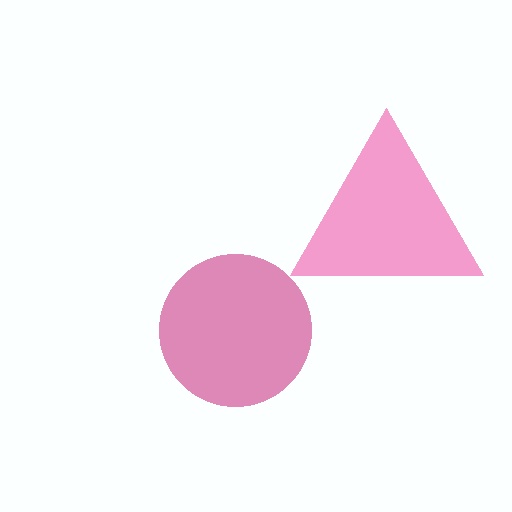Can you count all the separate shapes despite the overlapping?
Yes, there are 2 separate shapes.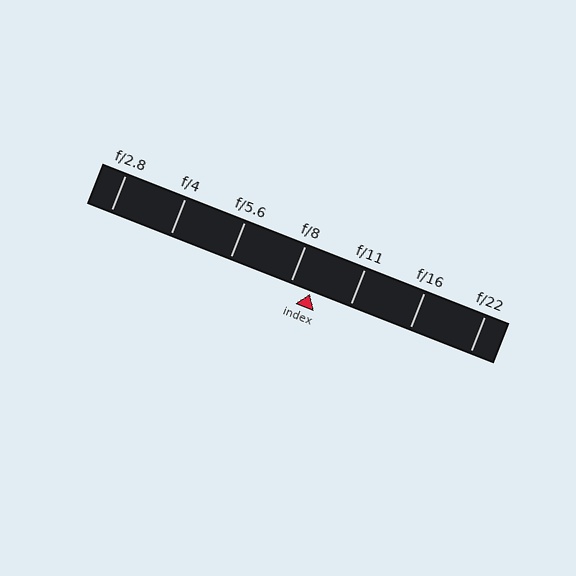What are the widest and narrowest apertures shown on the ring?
The widest aperture shown is f/2.8 and the narrowest is f/22.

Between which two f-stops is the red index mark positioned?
The index mark is between f/8 and f/11.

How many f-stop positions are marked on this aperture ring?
There are 7 f-stop positions marked.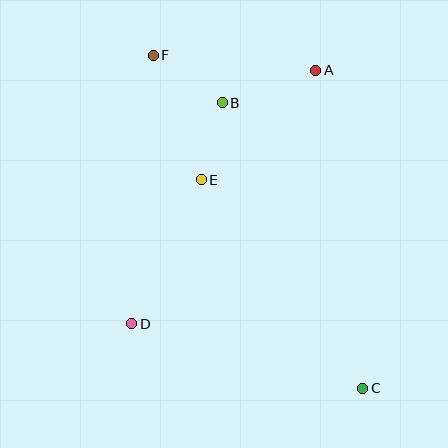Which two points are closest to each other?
Points B and E are closest to each other.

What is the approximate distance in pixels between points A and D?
The distance between A and D is approximately 313 pixels.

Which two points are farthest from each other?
Points C and F are farthest from each other.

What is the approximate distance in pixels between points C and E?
The distance between C and E is approximately 264 pixels.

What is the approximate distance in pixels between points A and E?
The distance between A and E is approximately 158 pixels.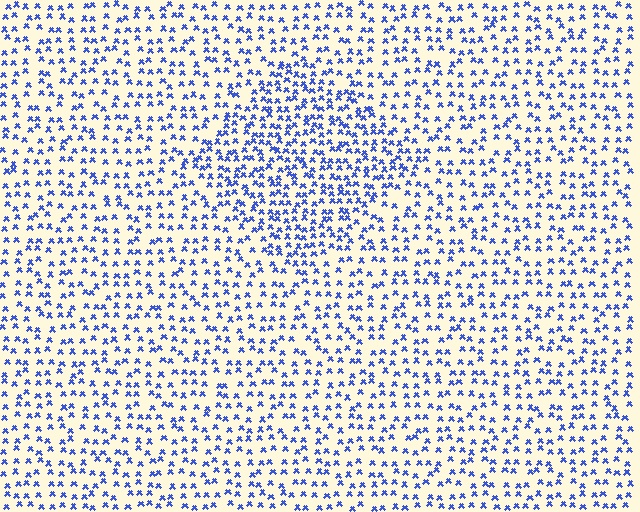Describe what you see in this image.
The image contains small blue elements arranged at two different densities. A diamond-shaped region is visible where the elements are more densely packed than the surrounding area.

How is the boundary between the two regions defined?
The boundary is defined by a change in element density (approximately 1.7x ratio). All elements are the same color, size, and shape.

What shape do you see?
I see a diamond.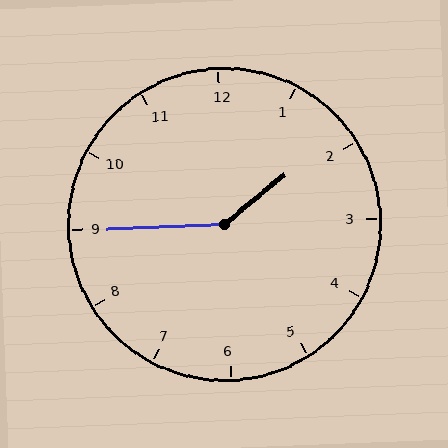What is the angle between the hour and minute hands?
Approximately 142 degrees.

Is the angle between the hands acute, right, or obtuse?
It is obtuse.